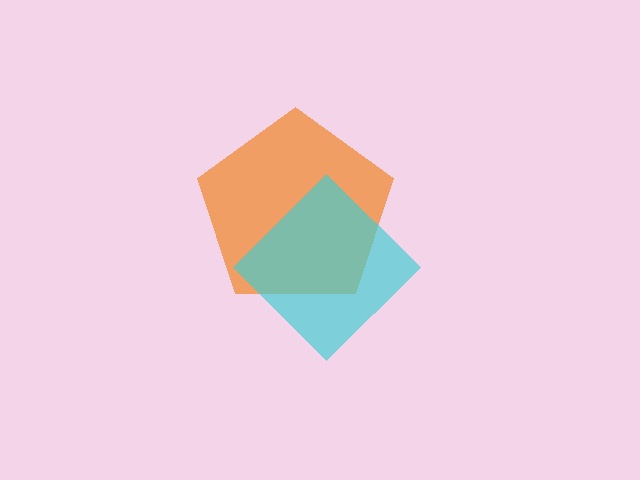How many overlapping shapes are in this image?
There are 2 overlapping shapes in the image.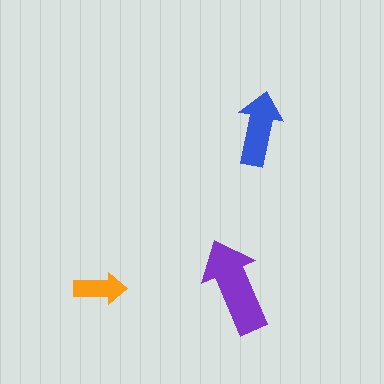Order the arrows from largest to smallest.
the purple one, the blue one, the orange one.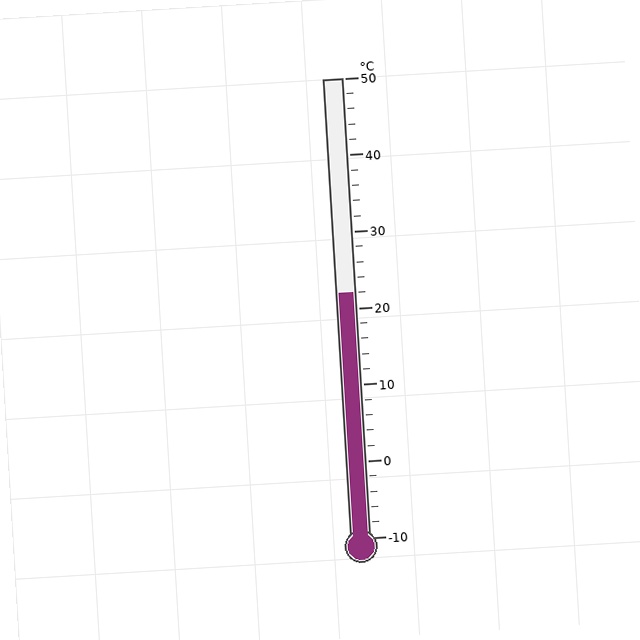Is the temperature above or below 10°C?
The temperature is above 10°C.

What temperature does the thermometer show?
The thermometer shows approximately 22°C.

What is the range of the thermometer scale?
The thermometer scale ranges from -10°C to 50°C.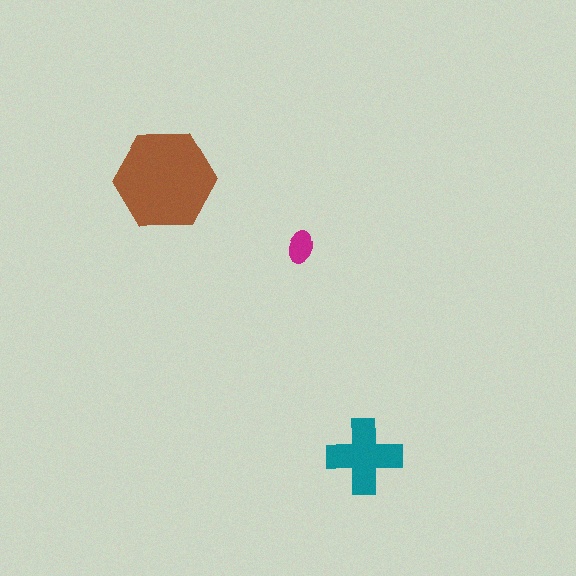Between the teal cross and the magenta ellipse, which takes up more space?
The teal cross.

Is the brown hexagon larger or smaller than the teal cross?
Larger.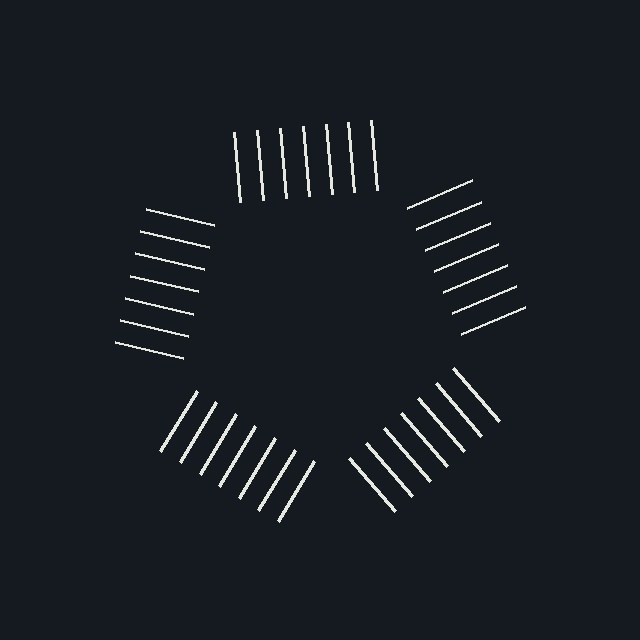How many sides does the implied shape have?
5 sides — the line-ends trace a pentagon.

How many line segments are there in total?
35 — 7 along each of the 5 edges.